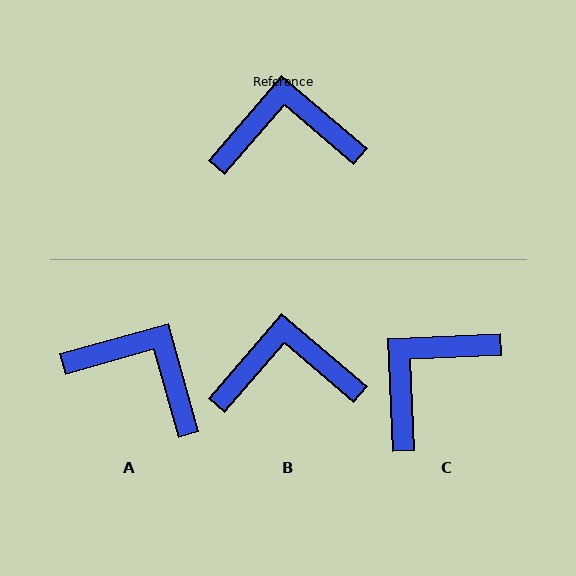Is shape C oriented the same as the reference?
No, it is off by about 43 degrees.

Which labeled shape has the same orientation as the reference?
B.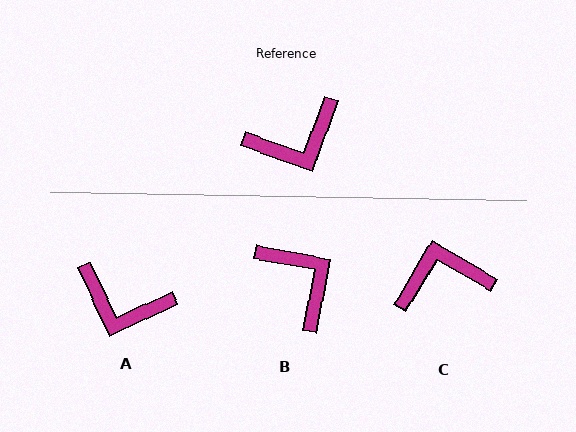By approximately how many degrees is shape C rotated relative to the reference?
Approximately 169 degrees counter-clockwise.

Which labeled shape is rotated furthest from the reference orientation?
C, about 169 degrees away.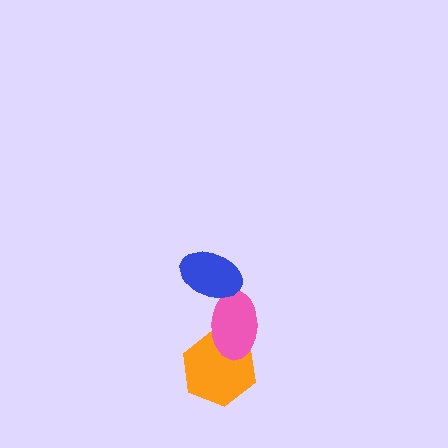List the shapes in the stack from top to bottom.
From top to bottom: the blue ellipse, the pink ellipse, the orange hexagon.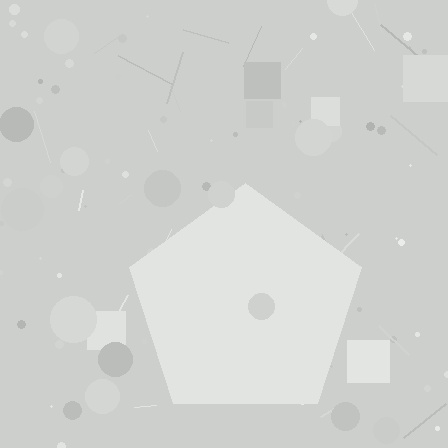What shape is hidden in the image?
A pentagon is hidden in the image.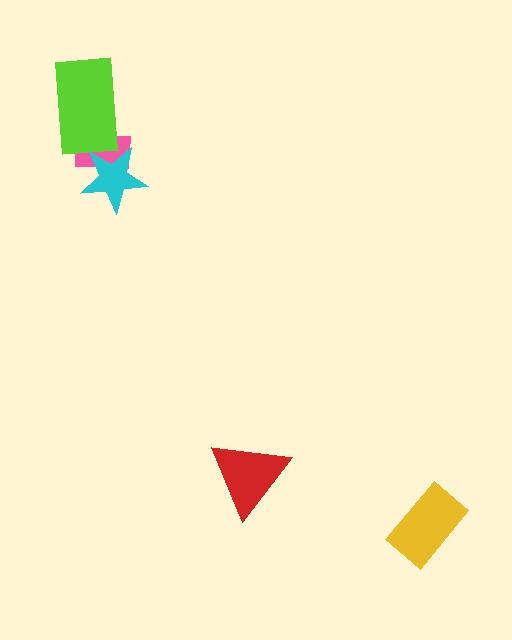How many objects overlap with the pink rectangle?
2 objects overlap with the pink rectangle.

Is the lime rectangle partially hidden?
No, no other shape covers it.